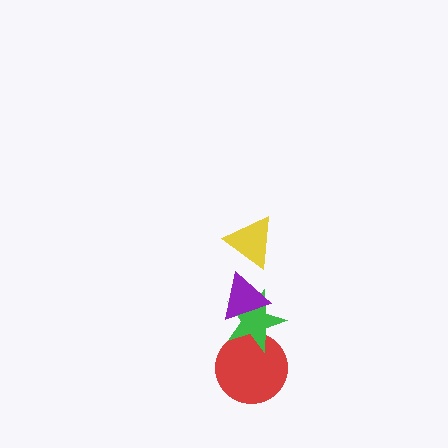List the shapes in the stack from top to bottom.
From top to bottom: the yellow triangle, the purple triangle, the green star, the red circle.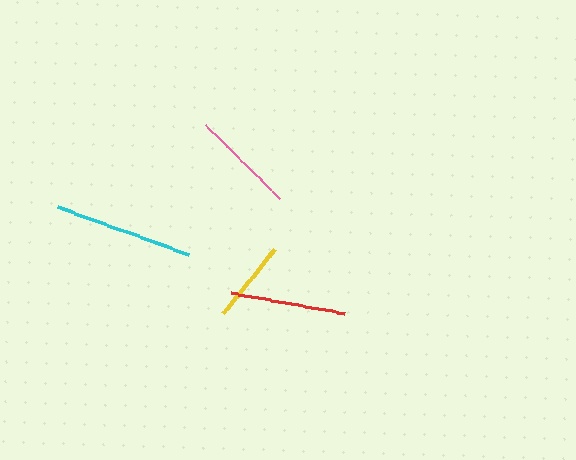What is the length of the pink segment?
The pink segment is approximately 103 pixels long.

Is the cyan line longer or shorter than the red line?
The cyan line is longer than the red line.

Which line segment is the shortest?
The yellow line is the shortest at approximately 82 pixels.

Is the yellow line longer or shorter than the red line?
The red line is longer than the yellow line.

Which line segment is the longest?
The cyan line is the longest at approximately 140 pixels.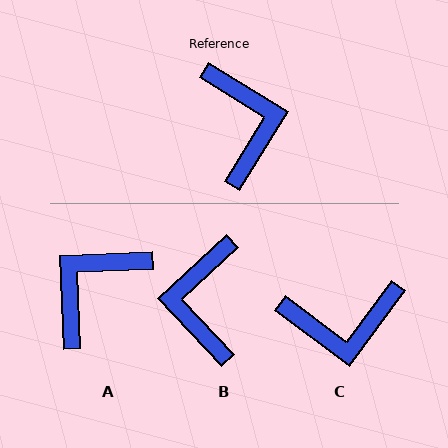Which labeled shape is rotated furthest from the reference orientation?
B, about 165 degrees away.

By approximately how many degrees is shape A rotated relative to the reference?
Approximately 124 degrees counter-clockwise.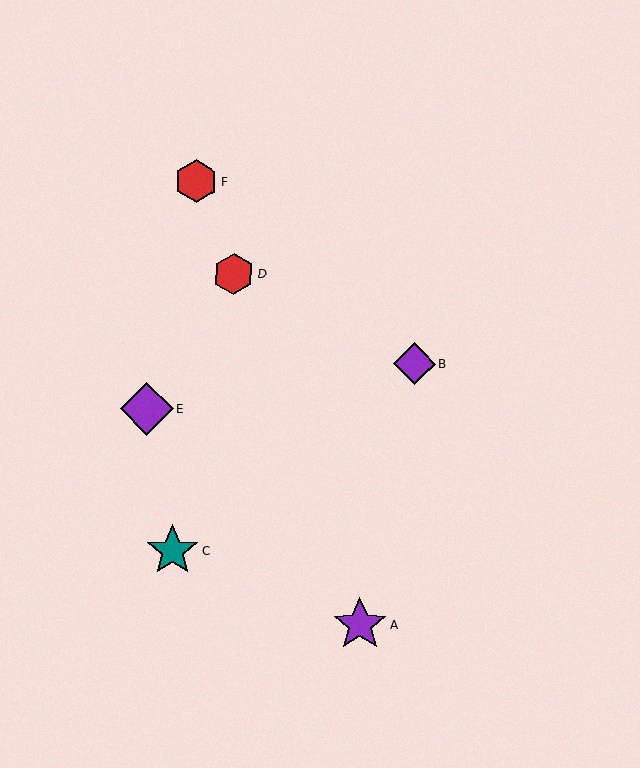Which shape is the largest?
The purple star (labeled A) is the largest.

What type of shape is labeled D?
Shape D is a red hexagon.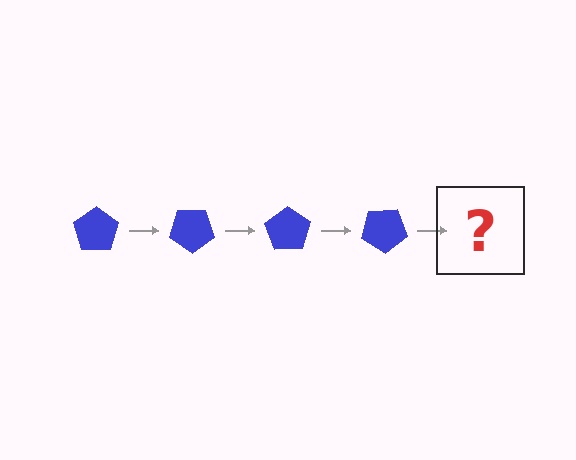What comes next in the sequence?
The next element should be a blue pentagon rotated 140 degrees.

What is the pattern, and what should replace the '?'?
The pattern is that the pentagon rotates 35 degrees each step. The '?' should be a blue pentagon rotated 140 degrees.